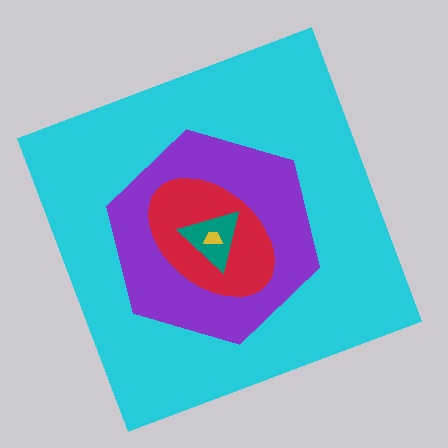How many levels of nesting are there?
5.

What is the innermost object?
The yellow trapezoid.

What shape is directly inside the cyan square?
The purple hexagon.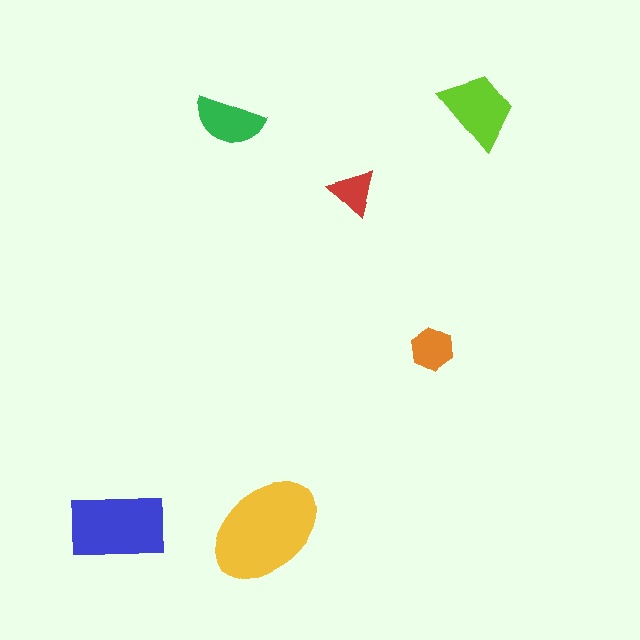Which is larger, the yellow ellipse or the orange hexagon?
The yellow ellipse.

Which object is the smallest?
The red triangle.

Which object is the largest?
The yellow ellipse.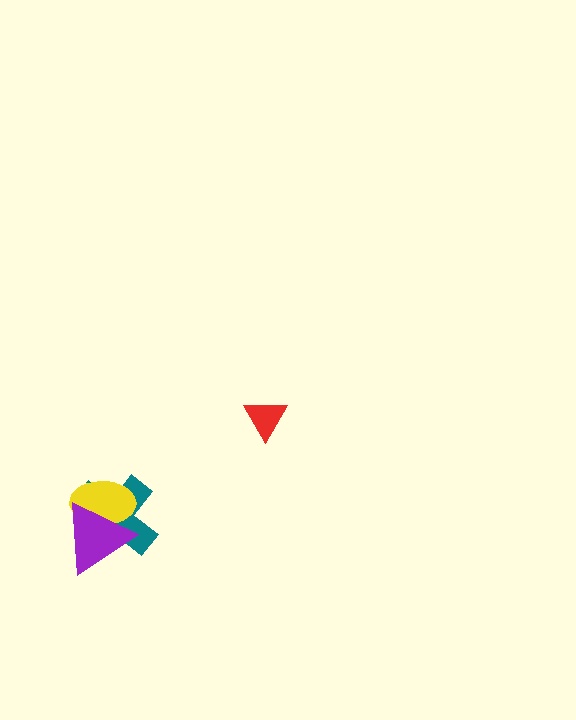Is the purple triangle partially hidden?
No, no other shape covers it.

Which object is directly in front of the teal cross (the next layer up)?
The yellow ellipse is directly in front of the teal cross.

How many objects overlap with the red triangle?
0 objects overlap with the red triangle.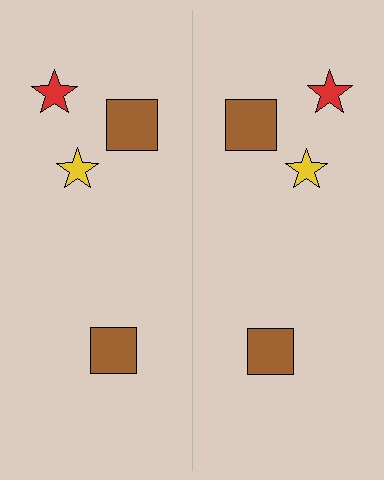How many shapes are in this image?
There are 8 shapes in this image.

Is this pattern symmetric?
Yes, this pattern has bilateral (reflection) symmetry.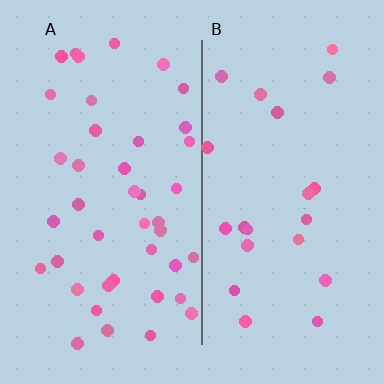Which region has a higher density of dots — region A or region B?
A (the left).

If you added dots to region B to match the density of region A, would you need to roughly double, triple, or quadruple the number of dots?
Approximately double.